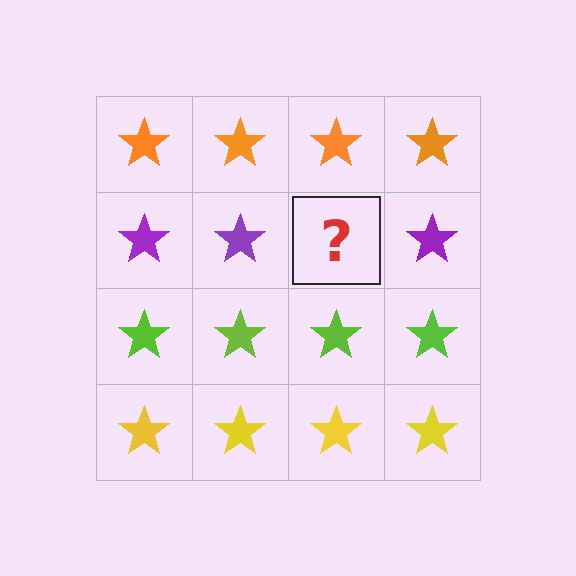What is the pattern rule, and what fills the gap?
The rule is that each row has a consistent color. The gap should be filled with a purple star.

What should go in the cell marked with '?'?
The missing cell should contain a purple star.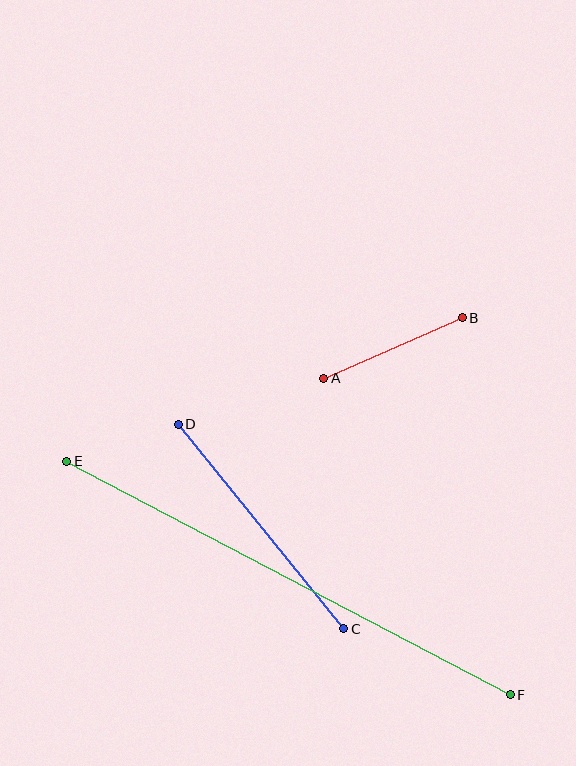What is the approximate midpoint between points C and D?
The midpoint is at approximately (261, 526) pixels.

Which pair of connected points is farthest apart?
Points E and F are farthest apart.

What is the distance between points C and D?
The distance is approximately 263 pixels.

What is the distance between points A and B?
The distance is approximately 151 pixels.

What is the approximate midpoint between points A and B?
The midpoint is at approximately (393, 348) pixels.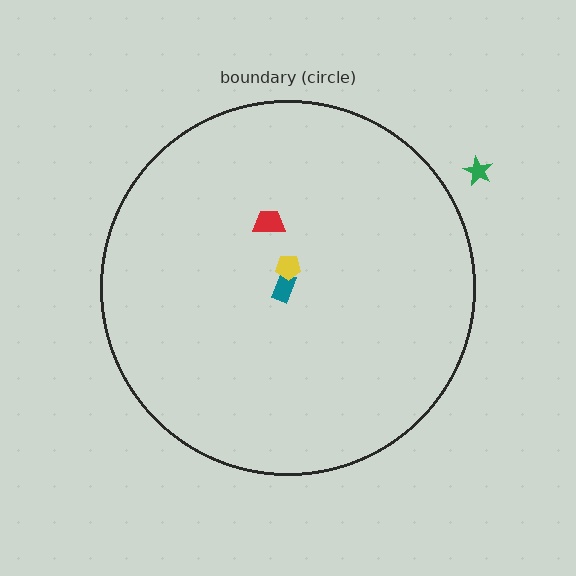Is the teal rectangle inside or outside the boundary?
Inside.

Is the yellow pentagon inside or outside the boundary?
Inside.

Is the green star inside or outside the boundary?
Outside.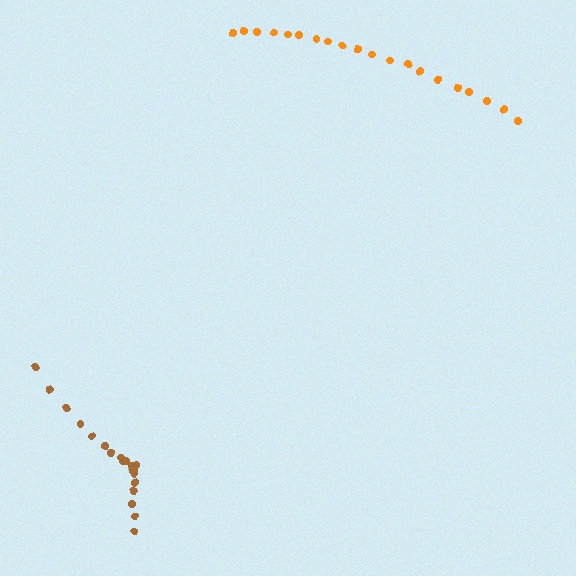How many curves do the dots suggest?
There are 2 distinct paths.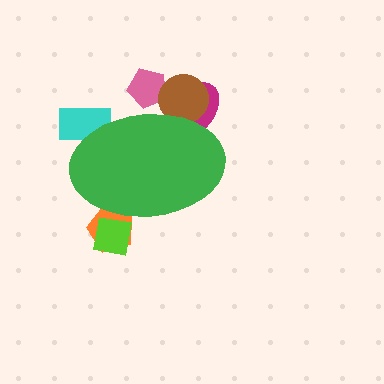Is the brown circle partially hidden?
Yes, the brown circle is partially hidden behind the green ellipse.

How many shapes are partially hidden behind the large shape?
6 shapes are partially hidden.